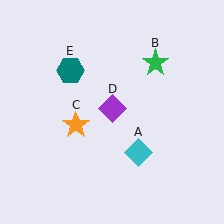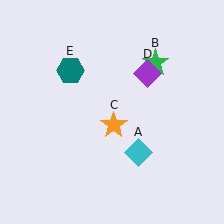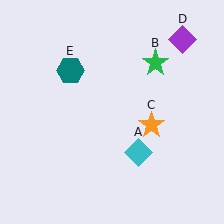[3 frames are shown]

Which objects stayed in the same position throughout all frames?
Cyan diamond (object A) and green star (object B) and teal hexagon (object E) remained stationary.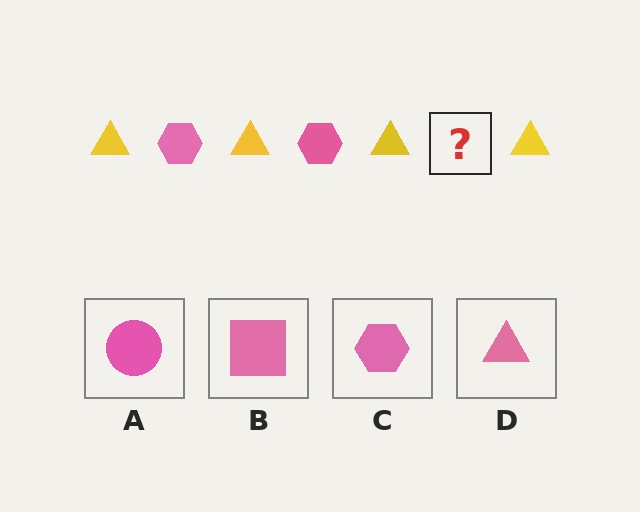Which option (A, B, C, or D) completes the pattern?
C.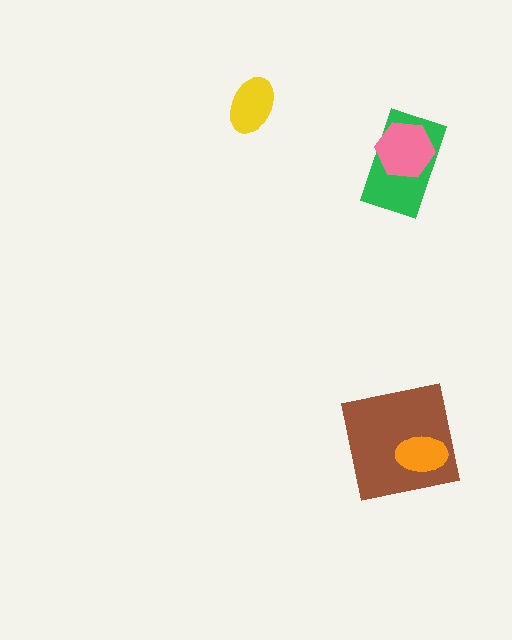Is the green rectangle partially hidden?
Yes, it is partially covered by another shape.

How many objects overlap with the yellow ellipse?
0 objects overlap with the yellow ellipse.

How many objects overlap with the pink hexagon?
1 object overlaps with the pink hexagon.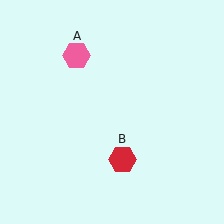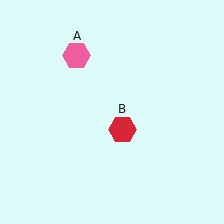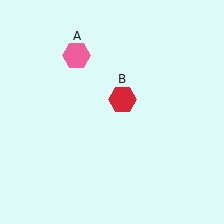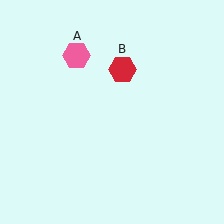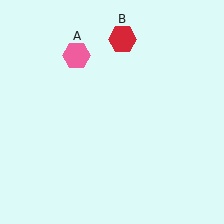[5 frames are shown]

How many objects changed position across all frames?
1 object changed position: red hexagon (object B).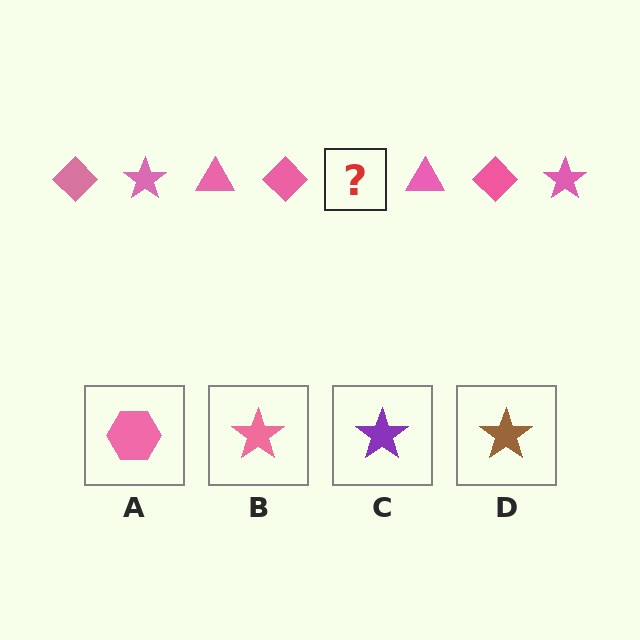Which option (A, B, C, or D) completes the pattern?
B.